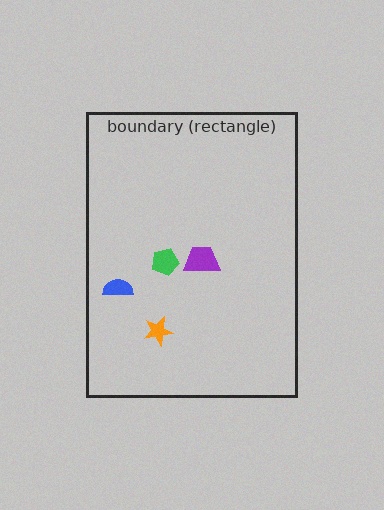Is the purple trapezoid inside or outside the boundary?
Inside.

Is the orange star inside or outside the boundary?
Inside.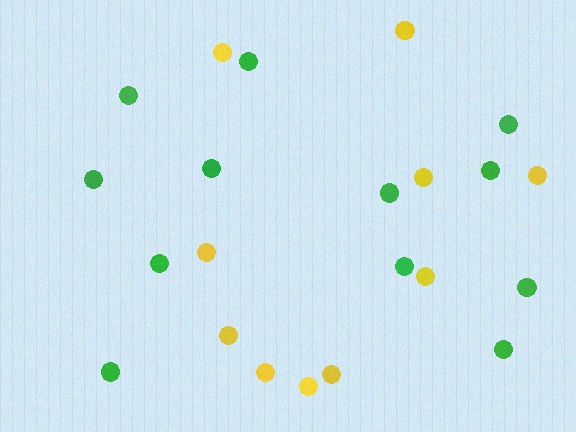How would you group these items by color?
There are 2 groups: one group of yellow circles (10) and one group of green circles (12).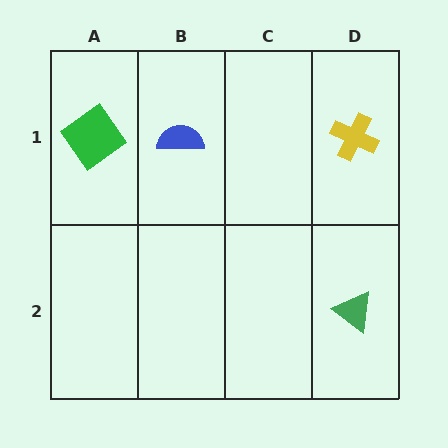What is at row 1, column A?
A green diamond.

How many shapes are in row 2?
1 shape.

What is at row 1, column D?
A yellow cross.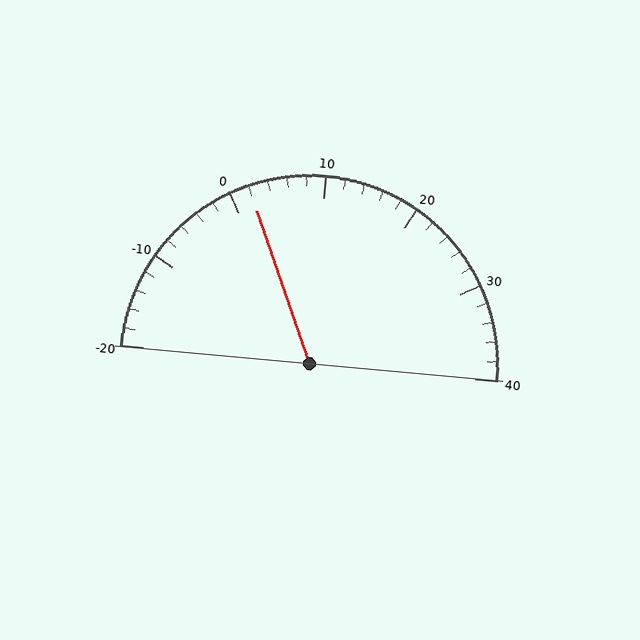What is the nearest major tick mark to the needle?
The nearest major tick mark is 0.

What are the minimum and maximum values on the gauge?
The gauge ranges from -20 to 40.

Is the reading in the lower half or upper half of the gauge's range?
The reading is in the lower half of the range (-20 to 40).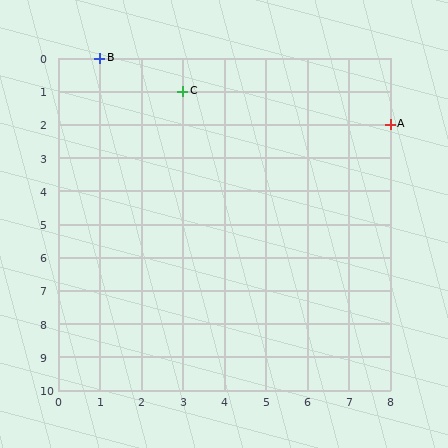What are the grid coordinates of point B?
Point B is at grid coordinates (1, 0).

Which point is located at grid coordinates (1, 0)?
Point B is at (1, 0).